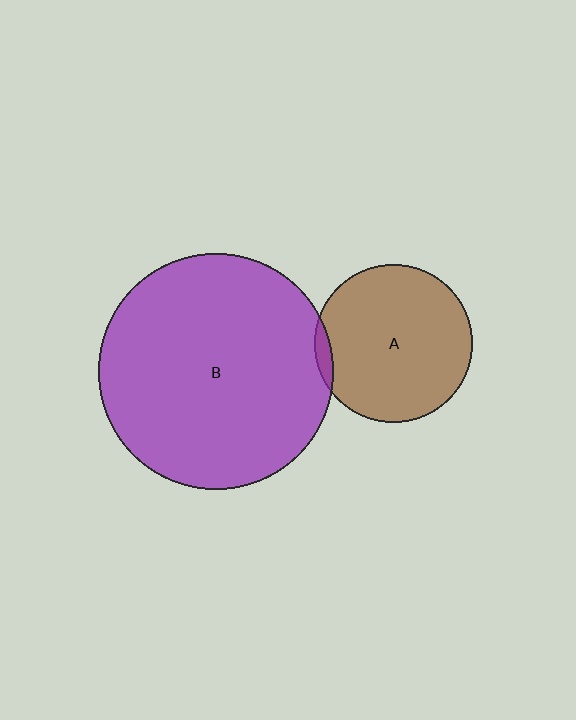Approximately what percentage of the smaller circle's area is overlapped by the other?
Approximately 5%.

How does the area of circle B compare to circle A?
Approximately 2.2 times.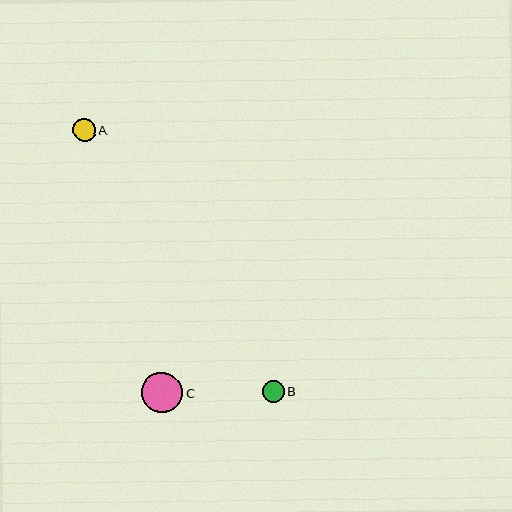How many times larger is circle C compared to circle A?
Circle C is approximately 1.8 times the size of circle A.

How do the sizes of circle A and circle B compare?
Circle A and circle B are approximately the same size.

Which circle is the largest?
Circle C is the largest with a size of approximately 41 pixels.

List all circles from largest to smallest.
From largest to smallest: C, A, B.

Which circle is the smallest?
Circle B is the smallest with a size of approximately 22 pixels.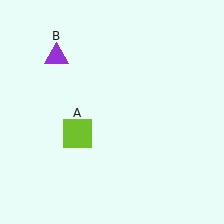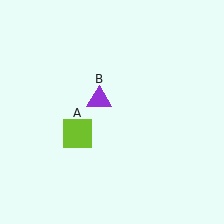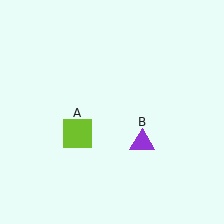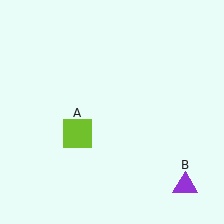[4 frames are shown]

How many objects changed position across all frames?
1 object changed position: purple triangle (object B).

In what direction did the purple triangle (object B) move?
The purple triangle (object B) moved down and to the right.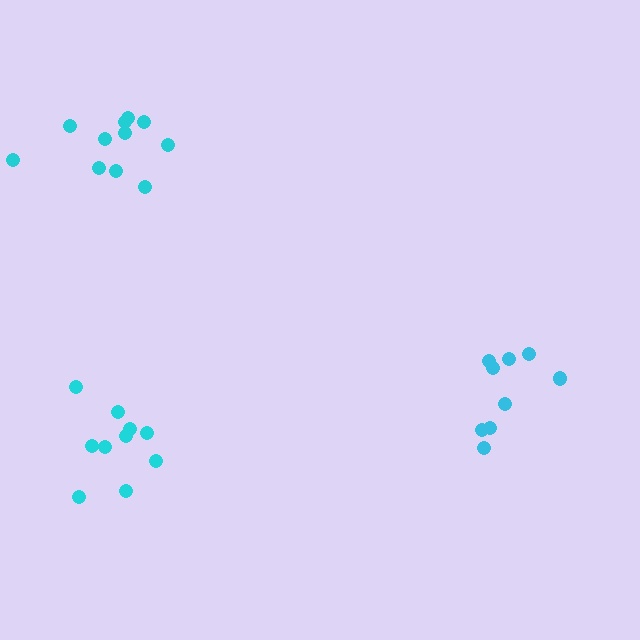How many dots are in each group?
Group 1: 11 dots, Group 2: 9 dots, Group 3: 10 dots (30 total).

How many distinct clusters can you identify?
There are 3 distinct clusters.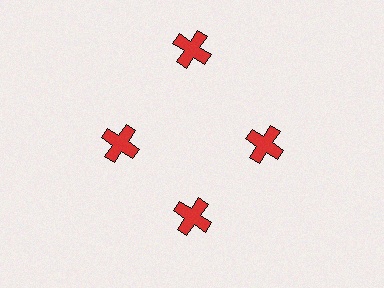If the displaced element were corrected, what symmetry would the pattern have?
It would have 4-fold rotational symmetry — the pattern would map onto itself every 90 degrees.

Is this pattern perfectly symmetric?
No. The 4 red crosses are arranged in a ring, but one element near the 12 o'clock position is pushed outward from the center, breaking the 4-fold rotational symmetry.